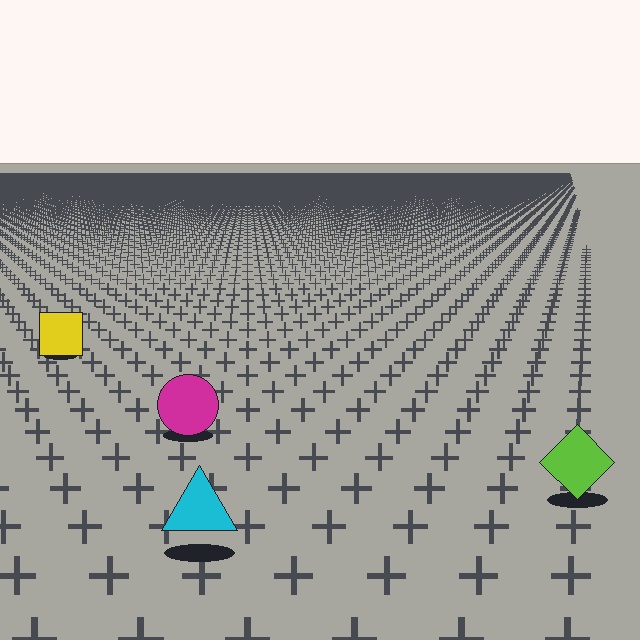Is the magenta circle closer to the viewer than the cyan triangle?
No. The cyan triangle is closer — you can tell from the texture gradient: the ground texture is coarser near it.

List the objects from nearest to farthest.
From nearest to farthest: the cyan triangle, the lime diamond, the magenta circle, the yellow square.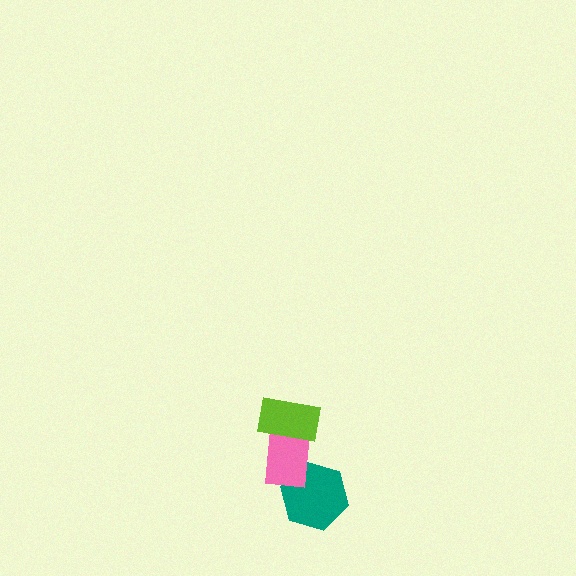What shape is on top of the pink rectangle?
The lime rectangle is on top of the pink rectangle.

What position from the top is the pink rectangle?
The pink rectangle is 2nd from the top.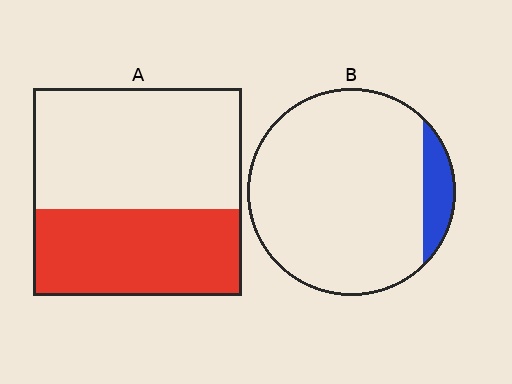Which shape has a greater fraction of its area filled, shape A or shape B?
Shape A.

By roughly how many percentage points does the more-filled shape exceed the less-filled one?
By roughly 30 percentage points (A over B).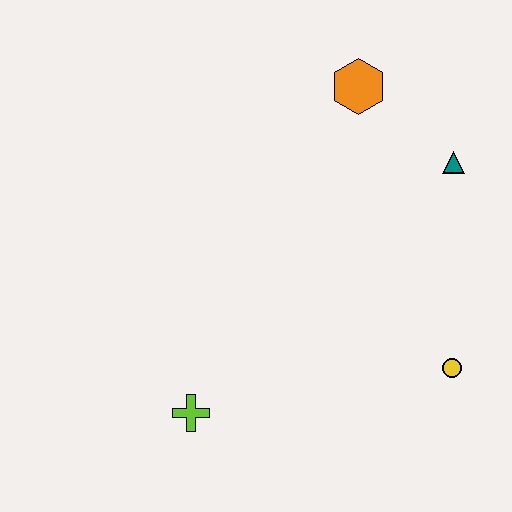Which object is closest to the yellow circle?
The teal triangle is closest to the yellow circle.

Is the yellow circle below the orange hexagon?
Yes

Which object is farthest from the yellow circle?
The orange hexagon is farthest from the yellow circle.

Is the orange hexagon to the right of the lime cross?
Yes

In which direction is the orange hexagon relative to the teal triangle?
The orange hexagon is to the left of the teal triangle.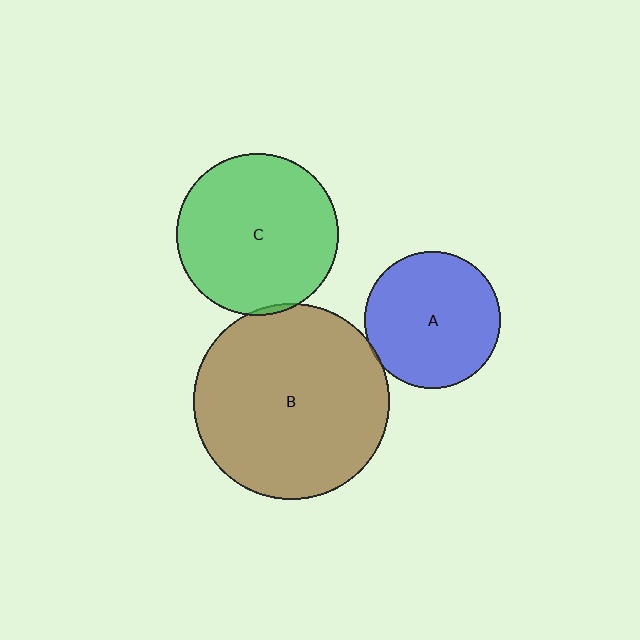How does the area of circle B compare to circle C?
Approximately 1.5 times.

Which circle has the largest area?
Circle B (brown).